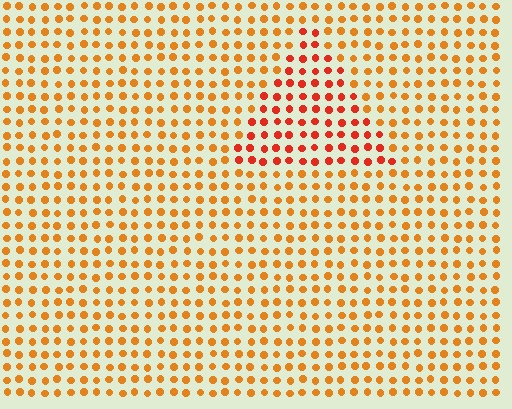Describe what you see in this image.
The image is filled with small orange elements in a uniform arrangement. A triangle-shaped region is visible where the elements are tinted to a slightly different hue, forming a subtle color boundary.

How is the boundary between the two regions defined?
The boundary is defined purely by a slight shift in hue (about 27 degrees). Spacing, size, and orientation are identical on both sides.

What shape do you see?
I see a triangle.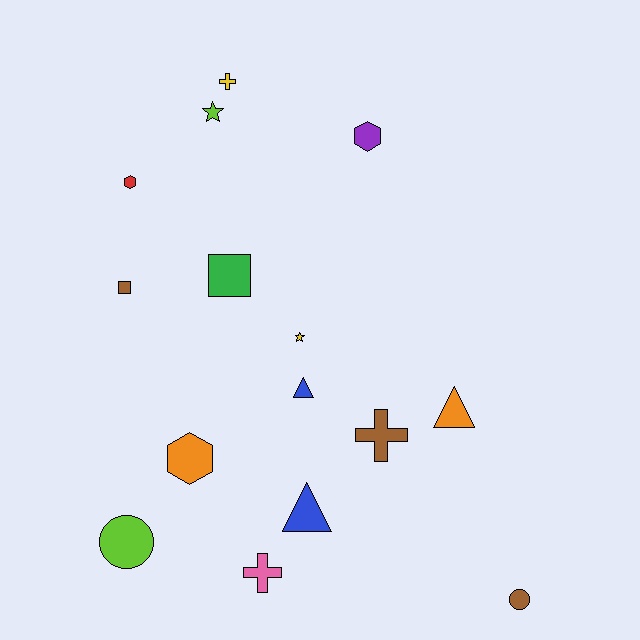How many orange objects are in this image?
There are 2 orange objects.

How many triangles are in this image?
There are 3 triangles.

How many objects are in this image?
There are 15 objects.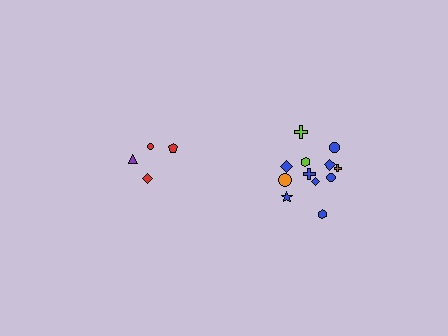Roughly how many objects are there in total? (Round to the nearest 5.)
Roughly 15 objects in total.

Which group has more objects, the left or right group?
The right group.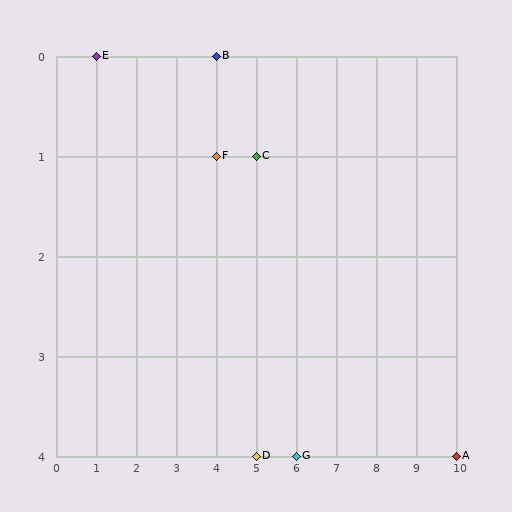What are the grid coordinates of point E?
Point E is at grid coordinates (1, 0).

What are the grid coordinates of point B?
Point B is at grid coordinates (4, 0).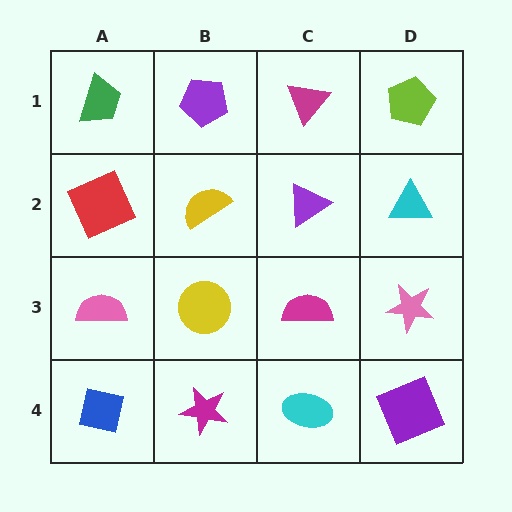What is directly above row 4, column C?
A magenta semicircle.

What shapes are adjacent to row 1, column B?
A yellow semicircle (row 2, column B), a green trapezoid (row 1, column A), a magenta triangle (row 1, column C).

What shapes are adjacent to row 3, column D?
A cyan triangle (row 2, column D), a purple square (row 4, column D), a magenta semicircle (row 3, column C).